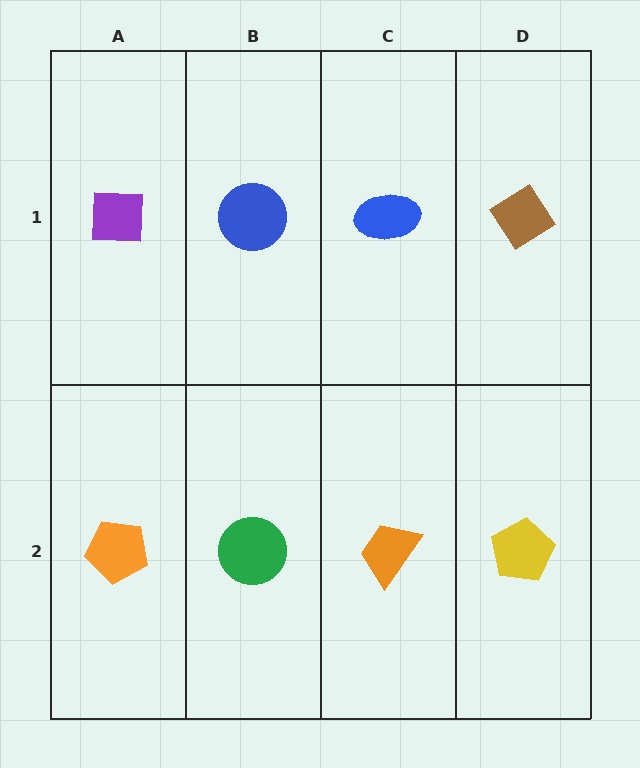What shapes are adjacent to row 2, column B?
A blue circle (row 1, column B), an orange pentagon (row 2, column A), an orange trapezoid (row 2, column C).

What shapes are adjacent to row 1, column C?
An orange trapezoid (row 2, column C), a blue circle (row 1, column B), a brown diamond (row 1, column D).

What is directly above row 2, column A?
A purple square.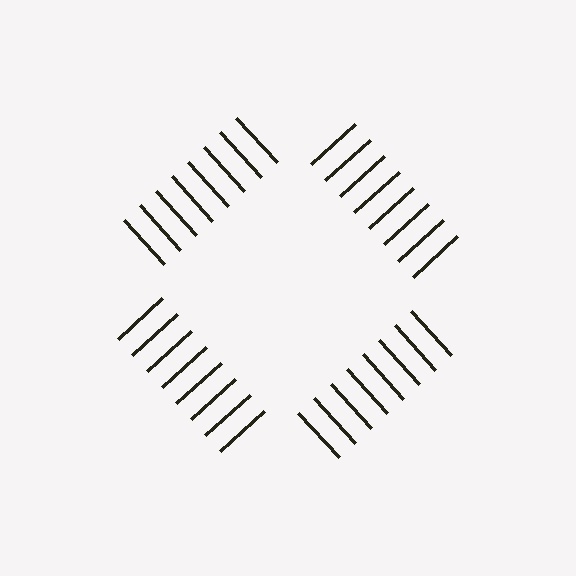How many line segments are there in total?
32 — 8 along each of the 4 edges.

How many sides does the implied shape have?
4 sides — the line-ends trace a square.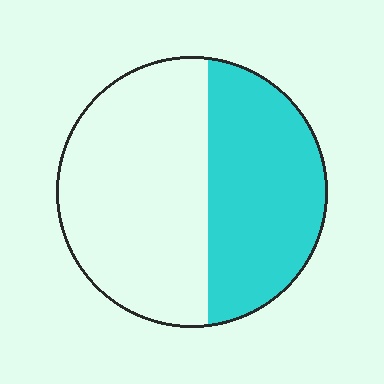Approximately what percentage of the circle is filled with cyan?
Approximately 45%.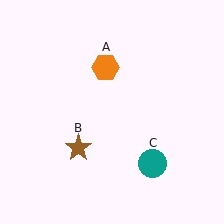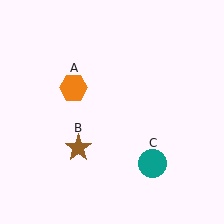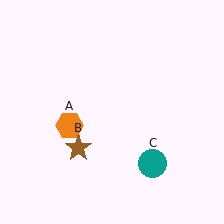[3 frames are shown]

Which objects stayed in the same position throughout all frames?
Brown star (object B) and teal circle (object C) remained stationary.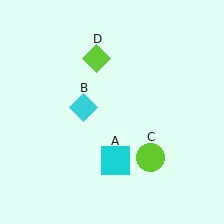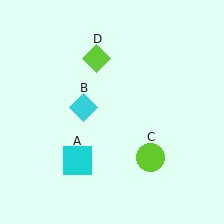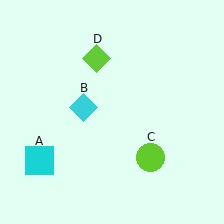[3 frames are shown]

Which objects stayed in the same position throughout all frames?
Cyan diamond (object B) and lime circle (object C) and lime diamond (object D) remained stationary.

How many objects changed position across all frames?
1 object changed position: cyan square (object A).